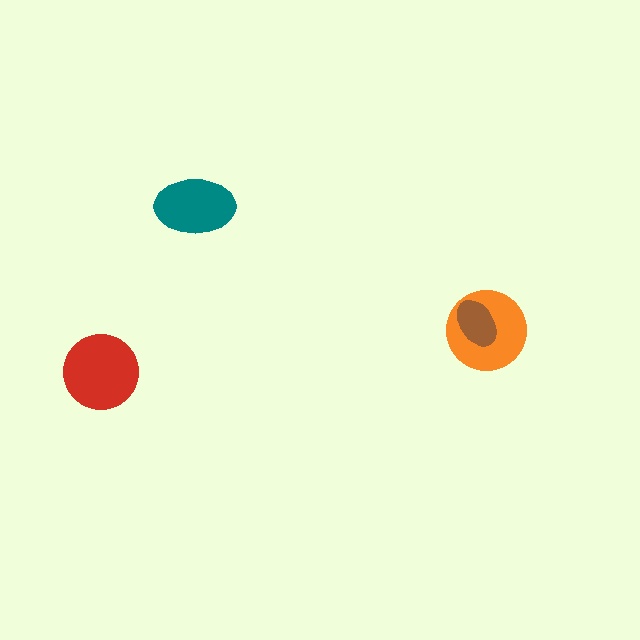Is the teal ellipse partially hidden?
No, no other shape covers it.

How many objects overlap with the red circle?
0 objects overlap with the red circle.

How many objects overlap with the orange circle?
1 object overlaps with the orange circle.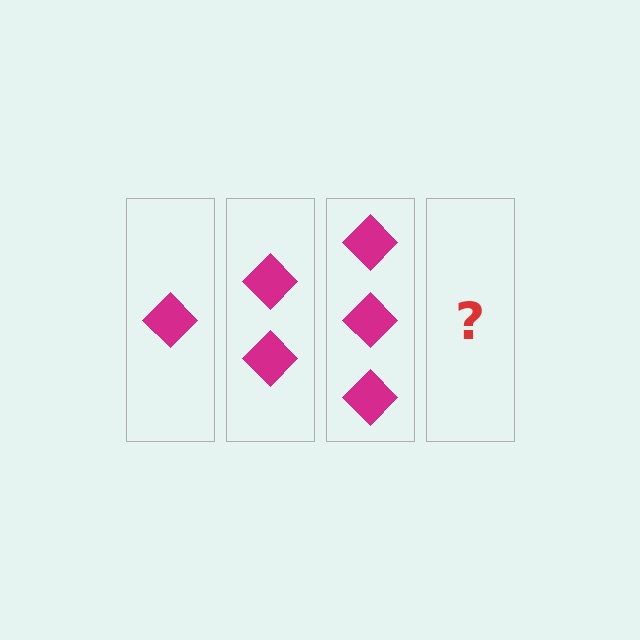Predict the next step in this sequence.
The next step is 4 diamonds.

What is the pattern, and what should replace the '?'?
The pattern is that each step adds one more diamond. The '?' should be 4 diamonds.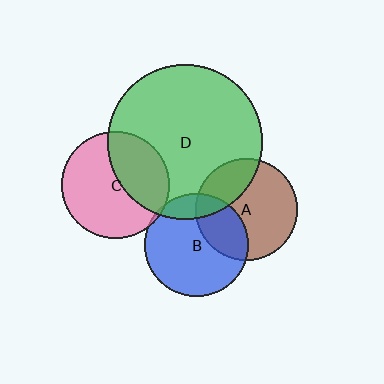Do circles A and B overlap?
Yes.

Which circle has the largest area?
Circle D (green).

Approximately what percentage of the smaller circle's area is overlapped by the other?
Approximately 30%.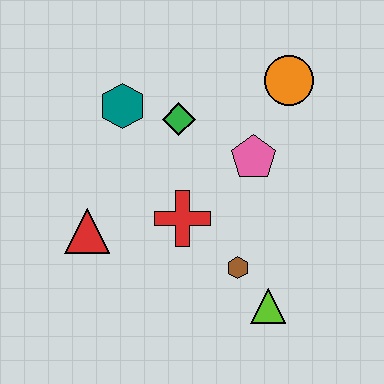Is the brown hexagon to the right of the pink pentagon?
No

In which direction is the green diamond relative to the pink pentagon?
The green diamond is to the left of the pink pentagon.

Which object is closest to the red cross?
The brown hexagon is closest to the red cross.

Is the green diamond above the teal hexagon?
No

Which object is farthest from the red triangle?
The orange circle is farthest from the red triangle.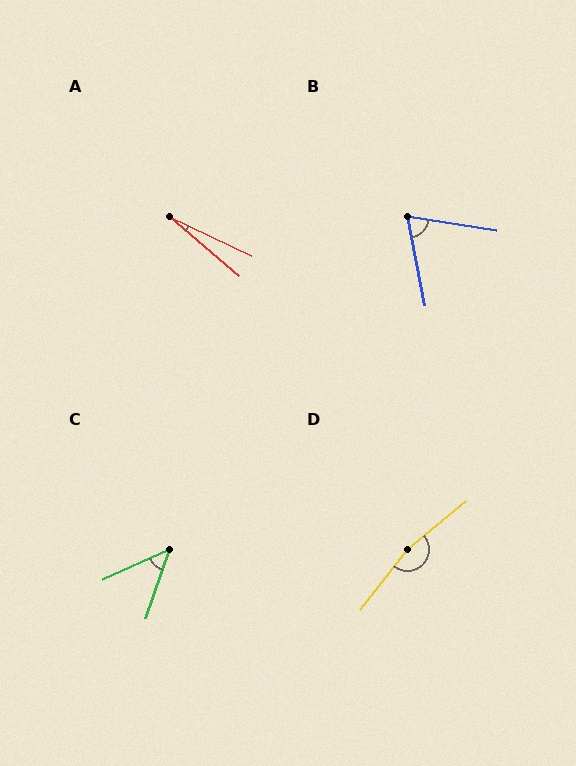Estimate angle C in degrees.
Approximately 47 degrees.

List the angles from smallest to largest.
A (15°), C (47°), B (70°), D (168°).